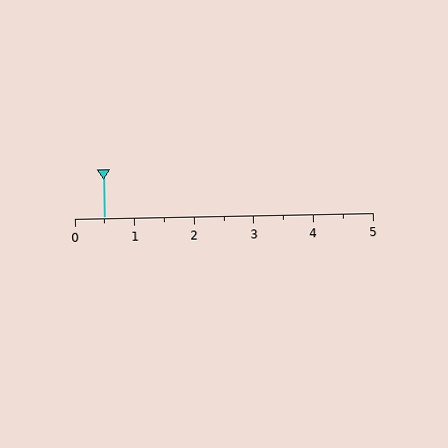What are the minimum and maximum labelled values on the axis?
The axis runs from 0 to 5.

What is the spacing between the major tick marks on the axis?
The major ticks are spaced 1 apart.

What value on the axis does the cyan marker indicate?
The marker indicates approximately 0.5.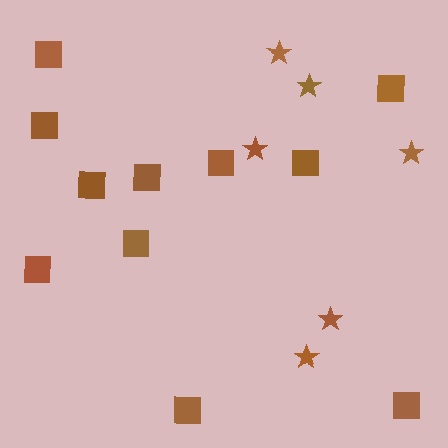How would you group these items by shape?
There are 2 groups: one group of squares (11) and one group of stars (6).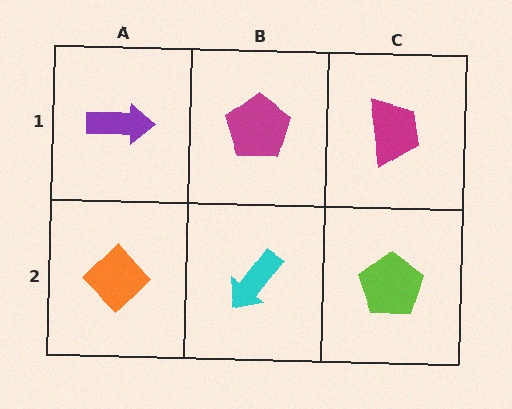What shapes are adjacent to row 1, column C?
A lime pentagon (row 2, column C), a magenta pentagon (row 1, column B).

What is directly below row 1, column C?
A lime pentagon.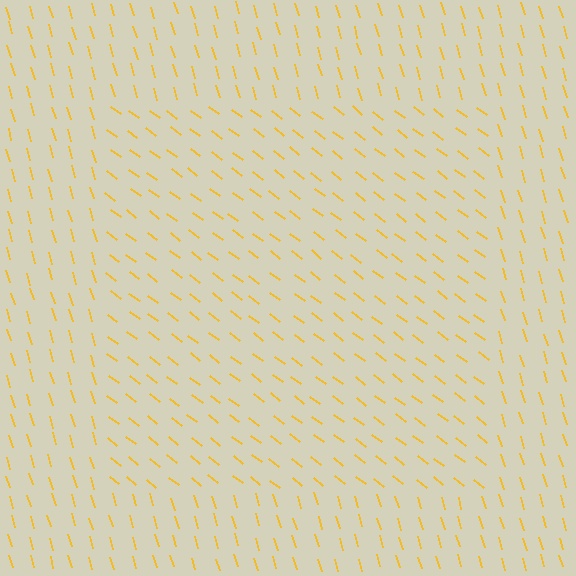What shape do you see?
I see a rectangle.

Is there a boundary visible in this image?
Yes, there is a texture boundary formed by a change in line orientation.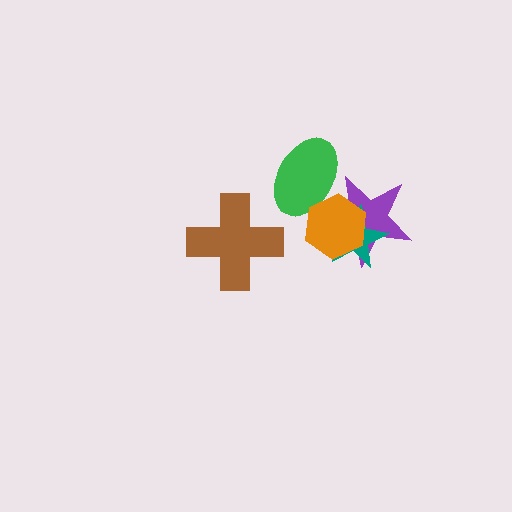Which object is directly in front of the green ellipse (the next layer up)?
The purple star is directly in front of the green ellipse.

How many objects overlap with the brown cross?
0 objects overlap with the brown cross.